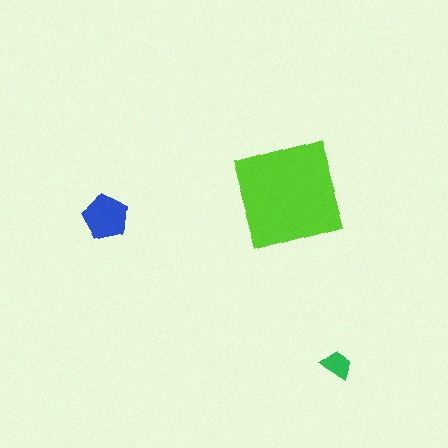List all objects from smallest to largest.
The green trapezoid, the blue pentagon, the lime square.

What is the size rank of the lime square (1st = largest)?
1st.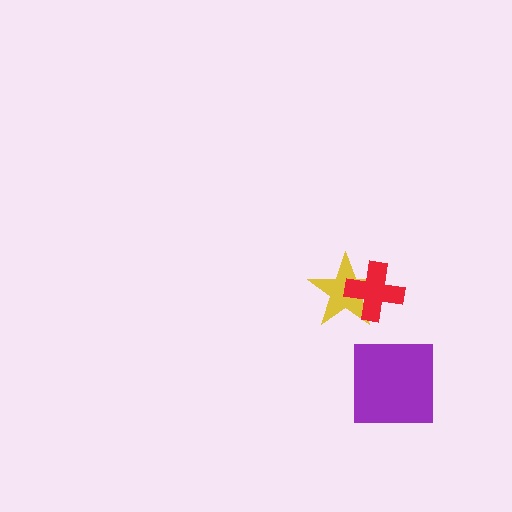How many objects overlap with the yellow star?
1 object overlaps with the yellow star.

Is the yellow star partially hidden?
Yes, it is partially covered by another shape.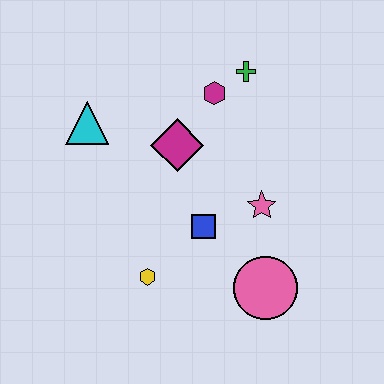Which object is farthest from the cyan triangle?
The pink circle is farthest from the cyan triangle.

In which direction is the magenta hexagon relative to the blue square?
The magenta hexagon is above the blue square.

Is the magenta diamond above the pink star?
Yes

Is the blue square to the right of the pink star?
No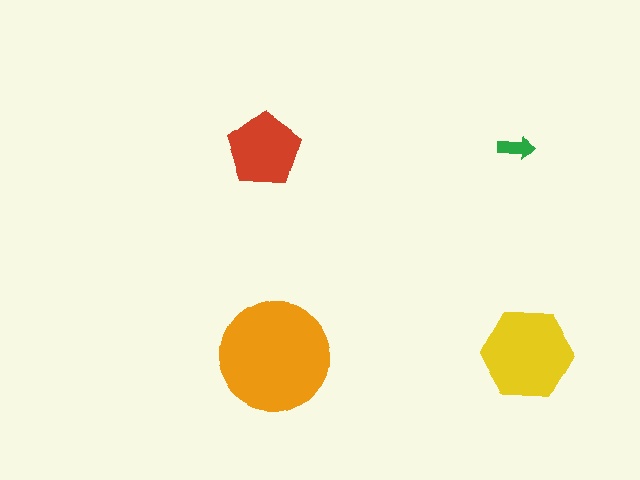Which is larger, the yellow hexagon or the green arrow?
The yellow hexagon.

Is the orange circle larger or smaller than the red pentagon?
Larger.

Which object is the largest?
The orange circle.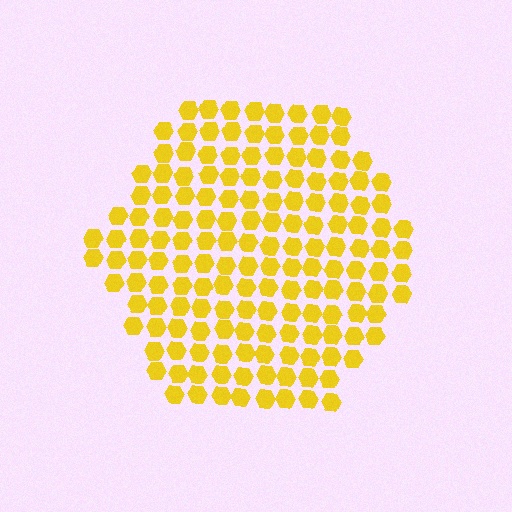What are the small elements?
The small elements are hexagons.